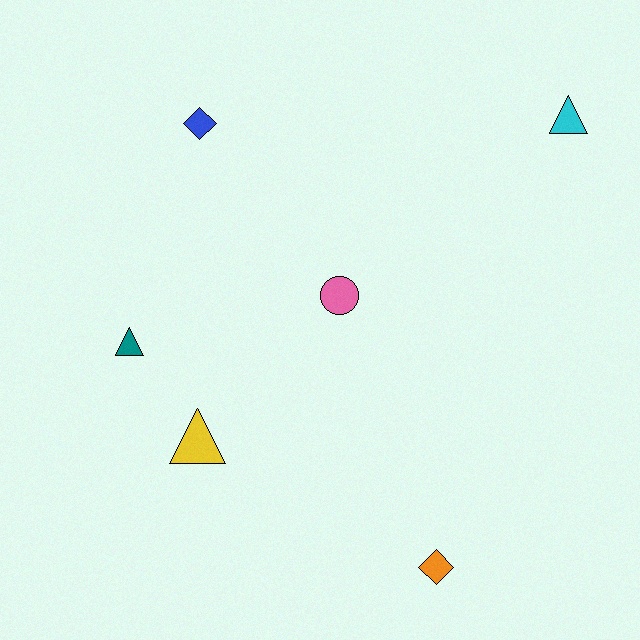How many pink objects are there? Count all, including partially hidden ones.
There is 1 pink object.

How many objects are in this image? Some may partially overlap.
There are 6 objects.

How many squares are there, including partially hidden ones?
There are no squares.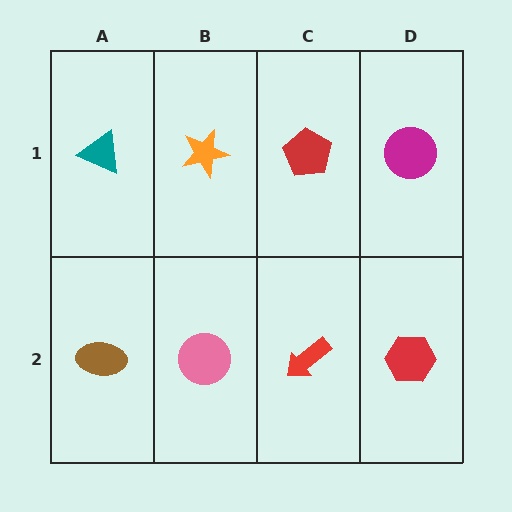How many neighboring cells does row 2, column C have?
3.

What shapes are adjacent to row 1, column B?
A pink circle (row 2, column B), a teal triangle (row 1, column A), a red pentagon (row 1, column C).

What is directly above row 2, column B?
An orange star.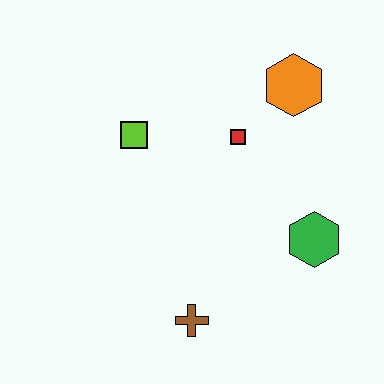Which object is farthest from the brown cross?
The orange hexagon is farthest from the brown cross.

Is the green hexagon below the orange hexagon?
Yes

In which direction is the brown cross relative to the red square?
The brown cross is below the red square.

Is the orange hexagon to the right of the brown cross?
Yes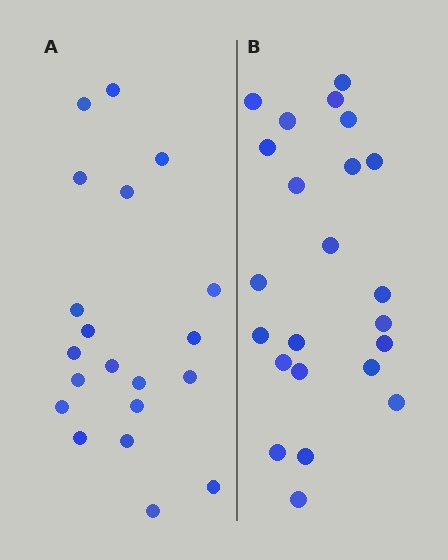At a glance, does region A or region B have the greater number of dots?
Region B (the right region) has more dots.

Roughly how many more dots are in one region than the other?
Region B has just a few more — roughly 2 or 3 more dots than region A.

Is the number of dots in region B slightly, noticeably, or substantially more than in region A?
Region B has only slightly more — the two regions are fairly close. The ratio is roughly 1.1 to 1.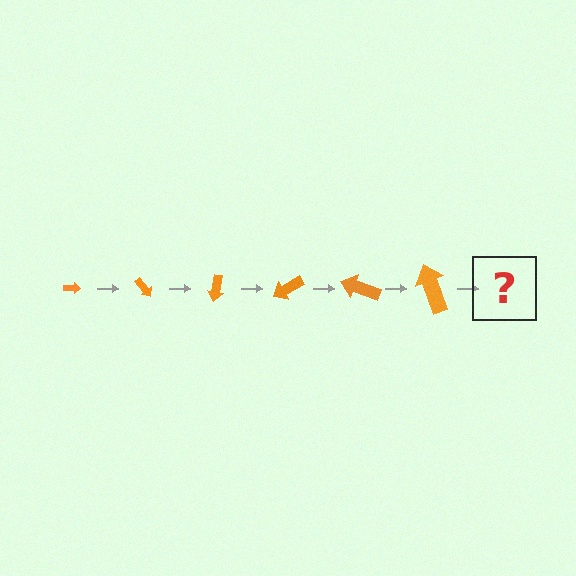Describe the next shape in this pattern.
It should be an arrow, larger than the previous one and rotated 300 degrees from the start.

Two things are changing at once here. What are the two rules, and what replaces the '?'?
The two rules are that the arrow grows larger each step and it rotates 50 degrees each step. The '?' should be an arrow, larger than the previous one and rotated 300 degrees from the start.